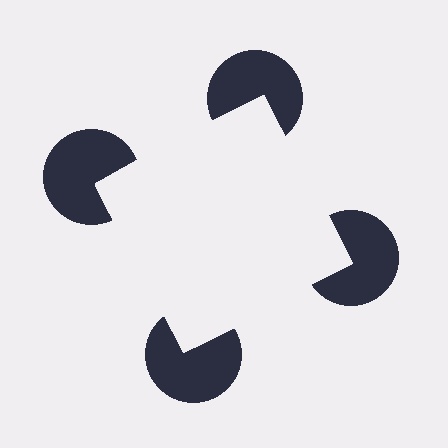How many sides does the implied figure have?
4 sides.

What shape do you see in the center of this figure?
An illusory square — its edges are inferred from the aligned wedge cuts in the pac-man discs, not physically drawn.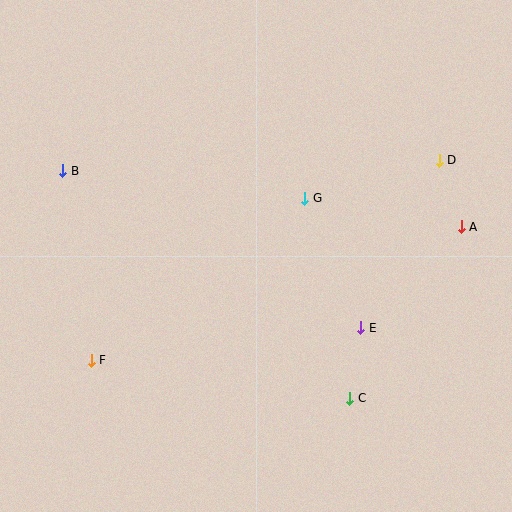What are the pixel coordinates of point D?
Point D is at (439, 160).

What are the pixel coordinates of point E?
Point E is at (361, 328).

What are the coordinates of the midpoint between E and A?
The midpoint between E and A is at (411, 277).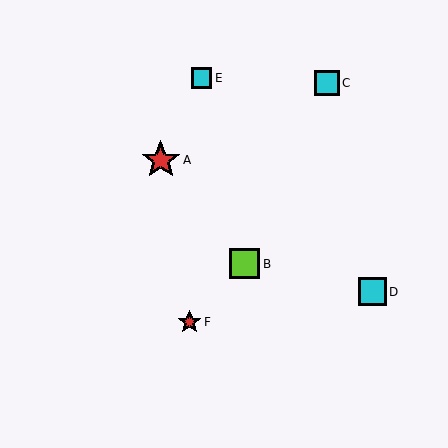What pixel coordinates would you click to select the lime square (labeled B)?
Click at (245, 264) to select the lime square B.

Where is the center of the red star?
The center of the red star is at (189, 322).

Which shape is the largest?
The red star (labeled A) is the largest.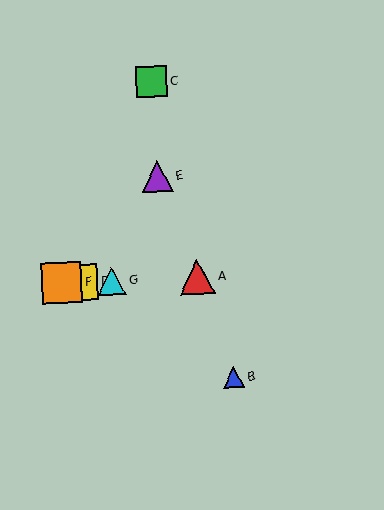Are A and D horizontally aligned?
Yes, both are at y≈277.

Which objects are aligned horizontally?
Objects A, D, F, G are aligned horizontally.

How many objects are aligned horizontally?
4 objects (A, D, F, G) are aligned horizontally.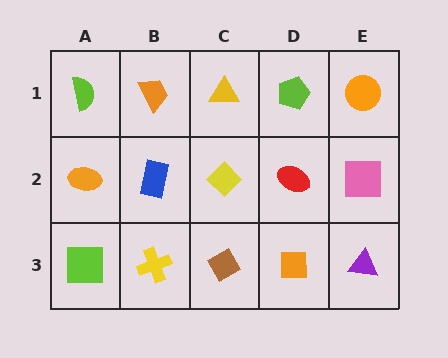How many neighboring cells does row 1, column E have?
2.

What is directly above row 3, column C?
A yellow diamond.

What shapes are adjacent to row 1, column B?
A blue rectangle (row 2, column B), a lime semicircle (row 1, column A), a yellow triangle (row 1, column C).